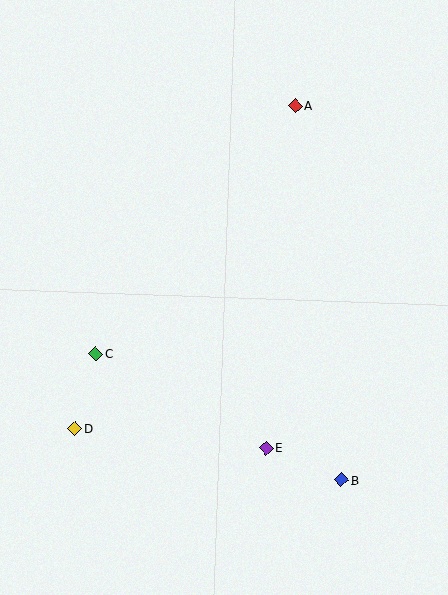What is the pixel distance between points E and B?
The distance between E and B is 82 pixels.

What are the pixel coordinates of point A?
Point A is at (295, 105).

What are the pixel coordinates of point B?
Point B is at (342, 480).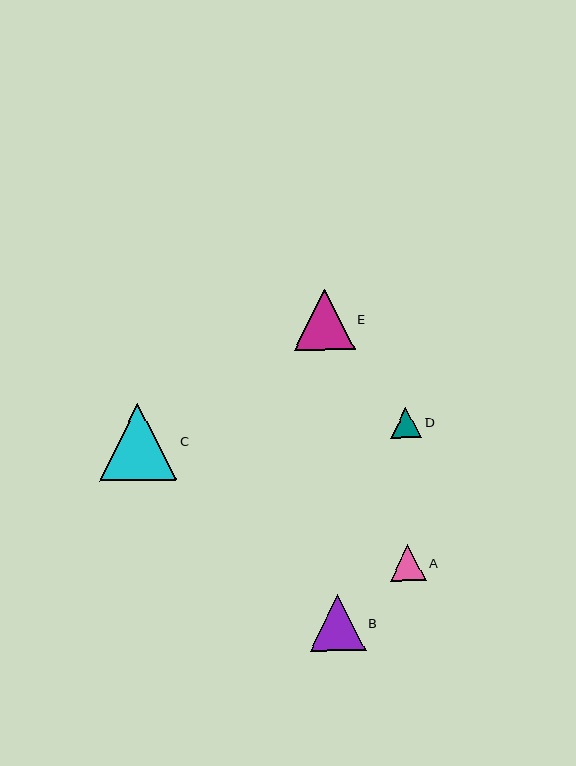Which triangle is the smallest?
Triangle D is the smallest with a size of approximately 31 pixels.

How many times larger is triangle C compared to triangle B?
Triangle C is approximately 1.4 times the size of triangle B.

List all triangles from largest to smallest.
From largest to smallest: C, E, B, A, D.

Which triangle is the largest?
Triangle C is the largest with a size of approximately 77 pixels.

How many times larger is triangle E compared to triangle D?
Triangle E is approximately 2.0 times the size of triangle D.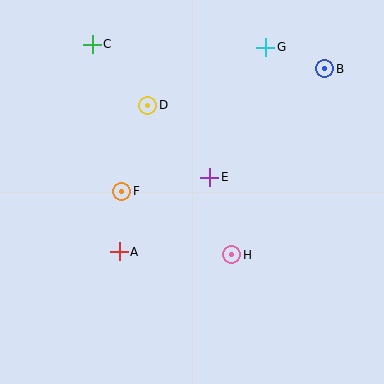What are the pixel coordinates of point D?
Point D is at (148, 105).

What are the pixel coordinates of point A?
Point A is at (119, 252).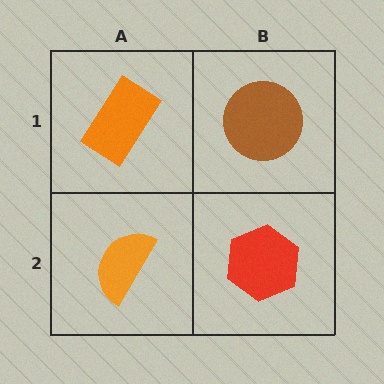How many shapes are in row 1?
2 shapes.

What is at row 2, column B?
A red hexagon.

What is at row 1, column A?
An orange rectangle.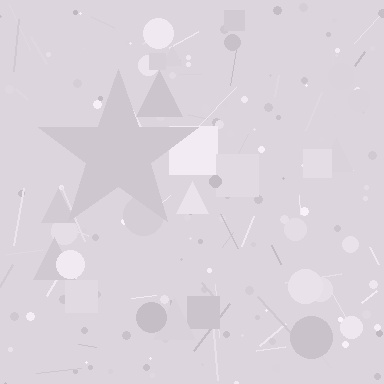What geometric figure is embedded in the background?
A star is embedded in the background.